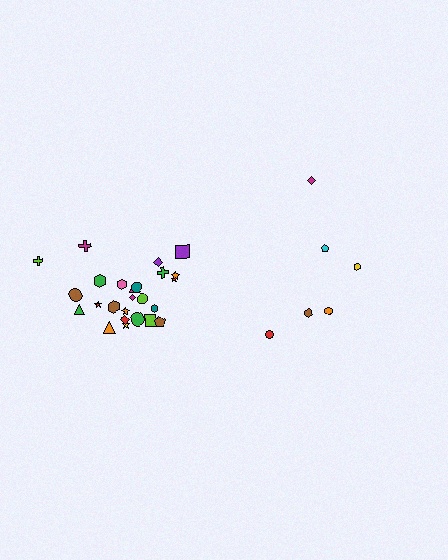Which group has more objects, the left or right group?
The left group.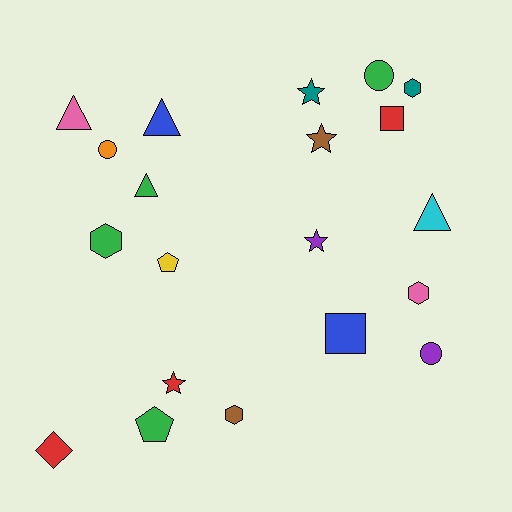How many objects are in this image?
There are 20 objects.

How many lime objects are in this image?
There are no lime objects.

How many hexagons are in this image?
There are 4 hexagons.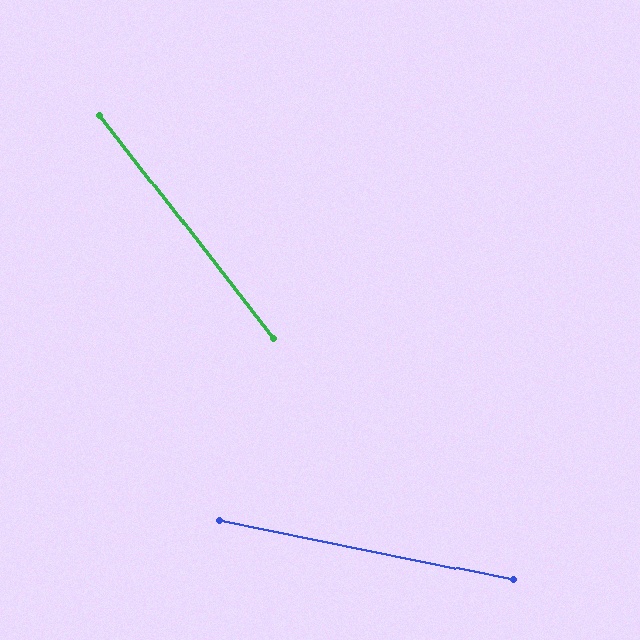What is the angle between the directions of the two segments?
Approximately 41 degrees.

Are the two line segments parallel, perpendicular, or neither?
Neither parallel nor perpendicular — they differ by about 41°.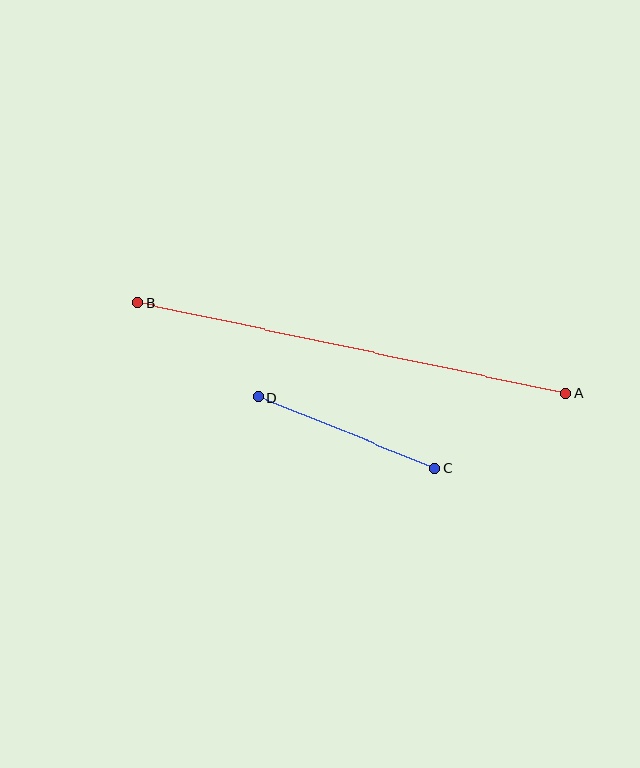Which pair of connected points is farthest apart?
Points A and B are farthest apart.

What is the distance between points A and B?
The distance is approximately 438 pixels.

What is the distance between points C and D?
The distance is approximately 191 pixels.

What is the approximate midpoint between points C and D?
The midpoint is at approximately (347, 433) pixels.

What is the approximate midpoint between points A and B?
The midpoint is at approximately (352, 348) pixels.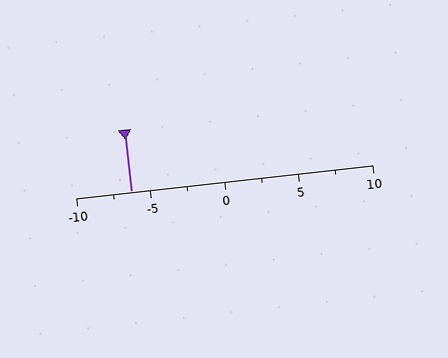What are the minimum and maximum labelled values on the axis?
The axis runs from -10 to 10.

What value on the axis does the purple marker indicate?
The marker indicates approximately -6.2.